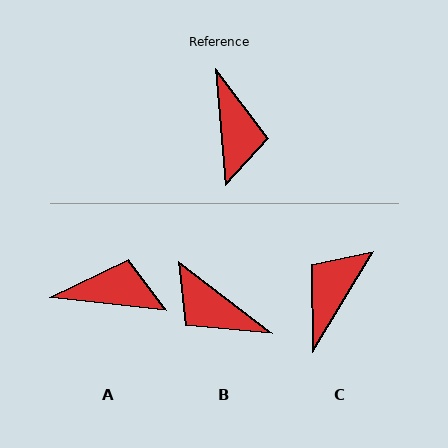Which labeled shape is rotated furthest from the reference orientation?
C, about 144 degrees away.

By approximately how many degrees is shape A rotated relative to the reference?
Approximately 79 degrees counter-clockwise.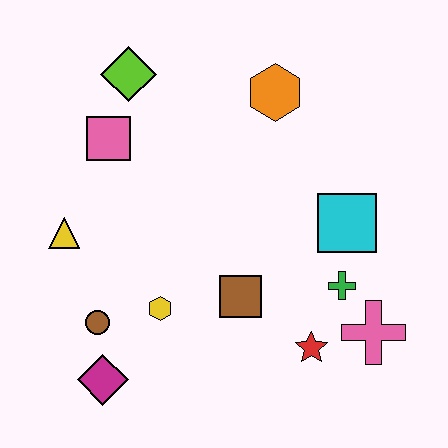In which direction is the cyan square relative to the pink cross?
The cyan square is above the pink cross.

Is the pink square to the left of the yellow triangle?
No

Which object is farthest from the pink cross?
The lime diamond is farthest from the pink cross.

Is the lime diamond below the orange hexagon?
No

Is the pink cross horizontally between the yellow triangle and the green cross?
No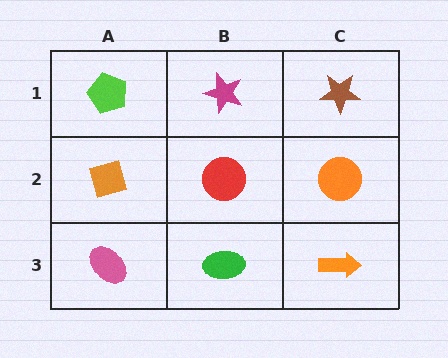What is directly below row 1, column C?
An orange circle.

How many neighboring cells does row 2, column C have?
3.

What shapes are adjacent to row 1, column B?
A red circle (row 2, column B), a lime pentagon (row 1, column A), a brown star (row 1, column C).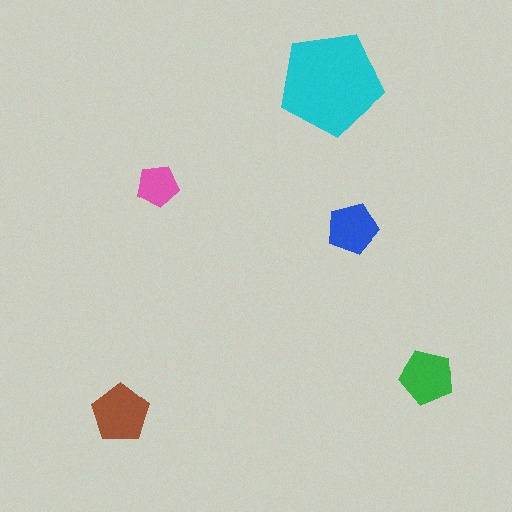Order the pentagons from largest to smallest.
the cyan one, the brown one, the green one, the blue one, the pink one.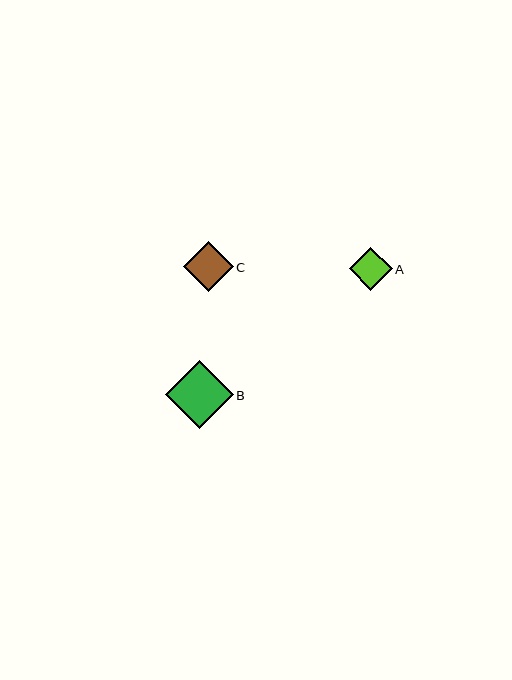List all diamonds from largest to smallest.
From largest to smallest: B, C, A.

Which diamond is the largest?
Diamond B is the largest with a size of approximately 68 pixels.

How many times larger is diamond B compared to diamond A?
Diamond B is approximately 1.6 times the size of diamond A.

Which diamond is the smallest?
Diamond A is the smallest with a size of approximately 43 pixels.